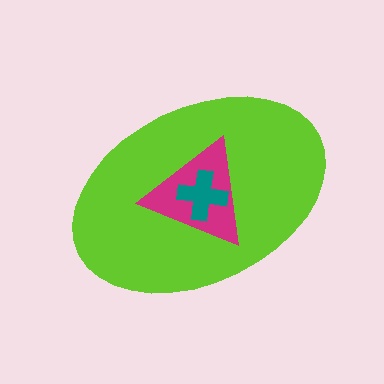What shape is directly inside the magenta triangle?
The teal cross.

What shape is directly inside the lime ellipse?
The magenta triangle.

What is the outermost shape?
The lime ellipse.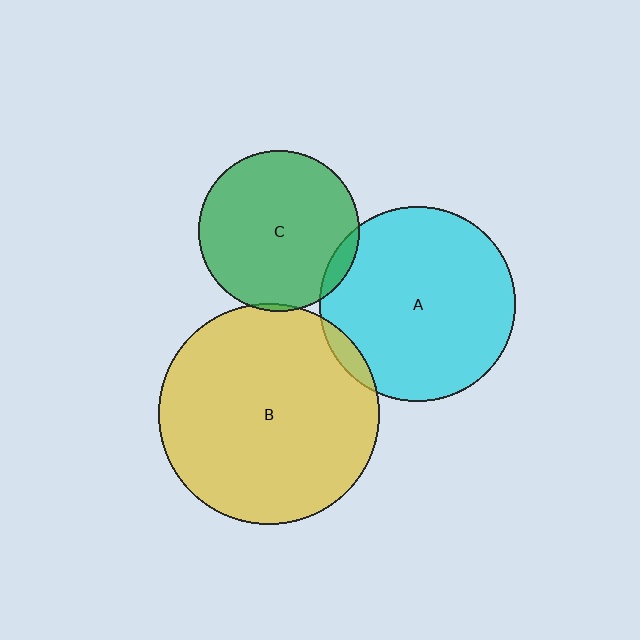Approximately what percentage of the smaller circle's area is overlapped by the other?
Approximately 5%.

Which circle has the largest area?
Circle B (yellow).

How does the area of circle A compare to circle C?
Approximately 1.5 times.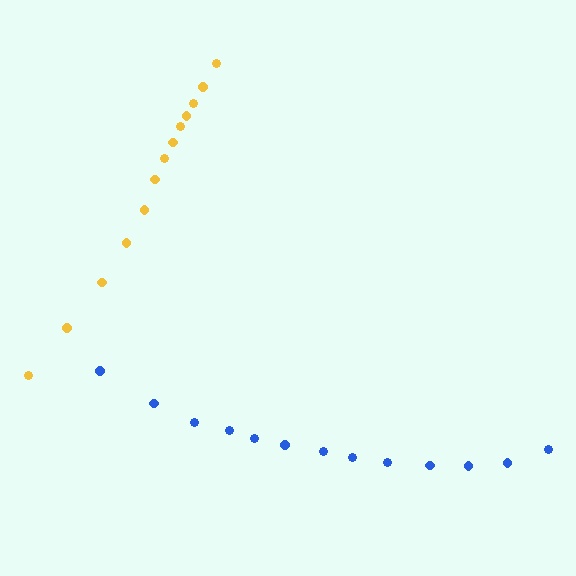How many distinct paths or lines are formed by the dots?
There are 2 distinct paths.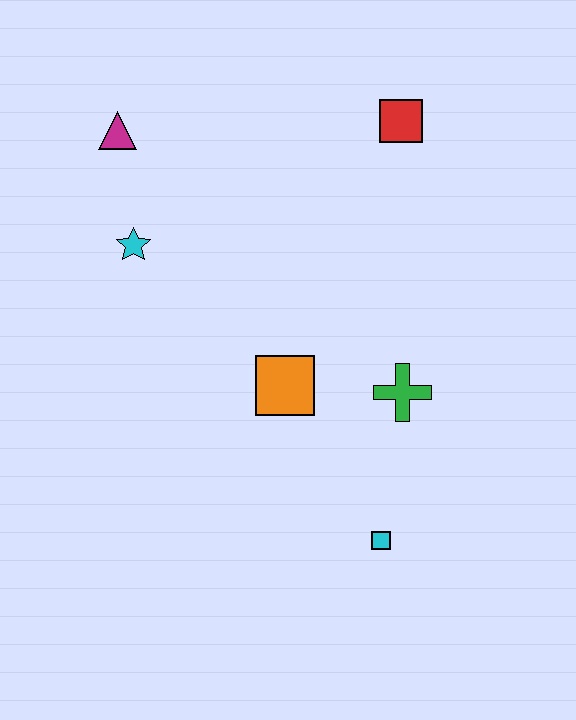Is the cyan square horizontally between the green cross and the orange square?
Yes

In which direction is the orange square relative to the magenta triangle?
The orange square is below the magenta triangle.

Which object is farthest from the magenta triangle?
The cyan square is farthest from the magenta triangle.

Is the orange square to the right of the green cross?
No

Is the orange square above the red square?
No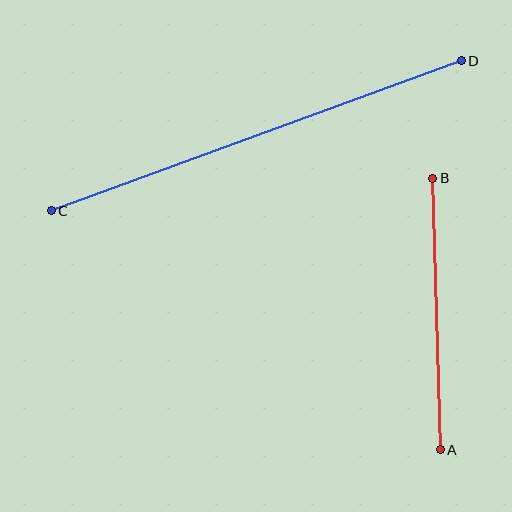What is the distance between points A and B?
The distance is approximately 272 pixels.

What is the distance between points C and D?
The distance is approximately 437 pixels.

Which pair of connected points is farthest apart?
Points C and D are farthest apart.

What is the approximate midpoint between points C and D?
The midpoint is at approximately (256, 136) pixels.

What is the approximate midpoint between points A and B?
The midpoint is at approximately (436, 314) pixels.